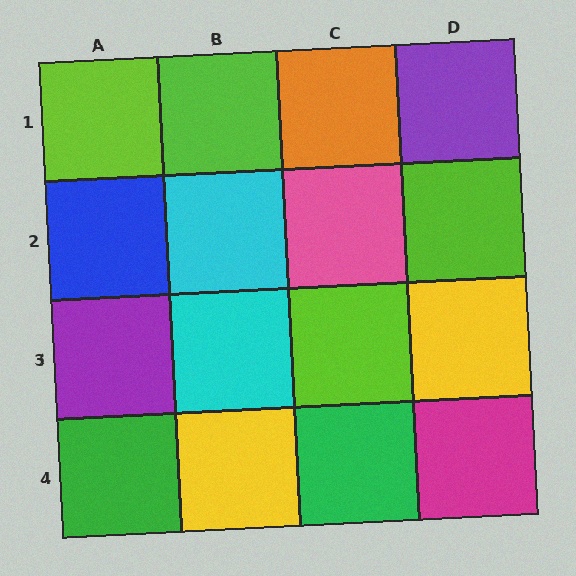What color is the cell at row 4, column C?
Green.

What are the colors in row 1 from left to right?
Lime, lime, orange, purple.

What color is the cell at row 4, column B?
Yellow.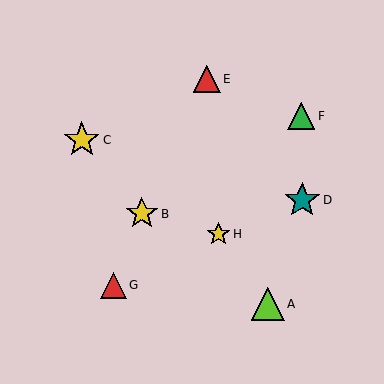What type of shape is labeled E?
Shape E is a red triangle.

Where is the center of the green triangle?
The center of the green triangle is at (301, 116).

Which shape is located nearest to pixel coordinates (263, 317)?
The lime triangle (labeled A) at (268, 304) is nearest to that location.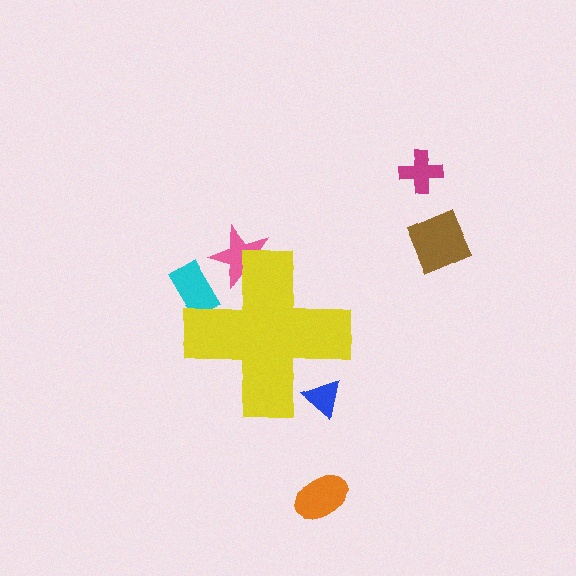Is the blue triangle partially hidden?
Yes, the blue triangle is partially hidden behind the yellow cross.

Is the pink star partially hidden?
Yes, the pink star is partially hidden behind the yellow cross.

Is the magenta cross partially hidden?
No, the magenta cross is fully visible.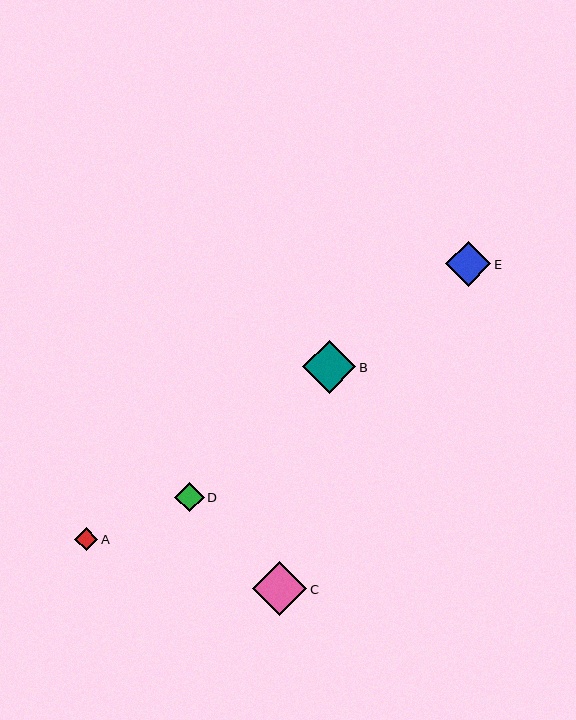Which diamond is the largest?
Diamond C is the largest with a size of approximately 55 pixels.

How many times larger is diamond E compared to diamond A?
Diamond E is approximately 1.9 times the size of diamond A.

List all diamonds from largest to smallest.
From largest to smallest: C, B, E, D, A.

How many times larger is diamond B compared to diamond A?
Diamond B is approximately 2.3 times the size of diamond A.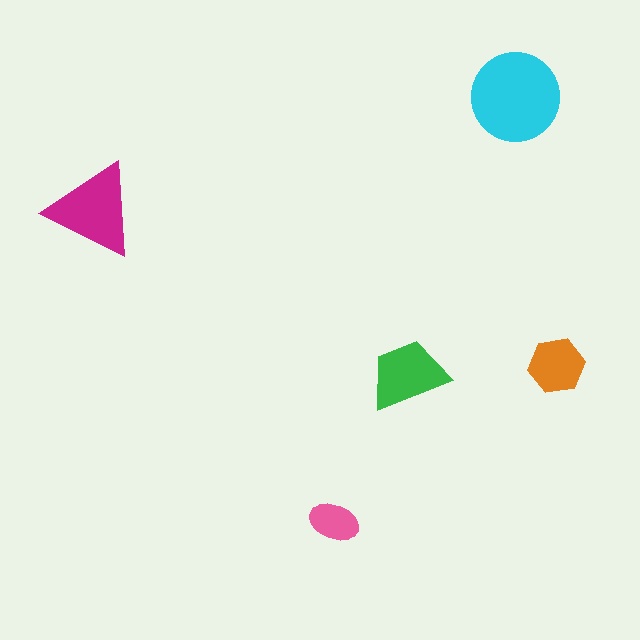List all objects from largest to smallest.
The cyan circle, the magenta triangle, the green trapezoid, the orange hexagon, the pink ellipse.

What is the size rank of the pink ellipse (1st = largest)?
5th.